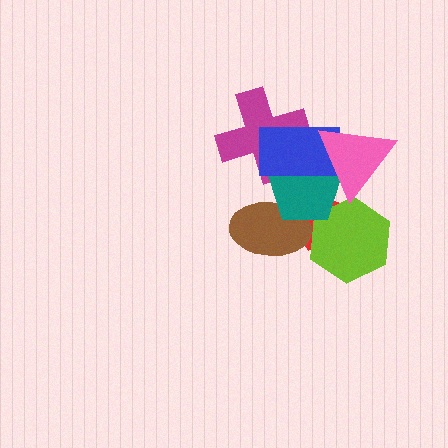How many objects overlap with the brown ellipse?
2 objects overlap with the brown ellipse.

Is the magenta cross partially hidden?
Yes, it is partially covered by another shape.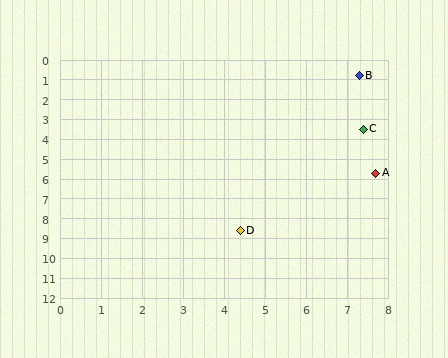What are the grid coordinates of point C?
Point C is at approximately (7.4, 3.5).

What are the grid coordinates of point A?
Point A is at approximately (7.7, 5.7).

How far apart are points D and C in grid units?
Points D and C are about 5.9 grid units apart.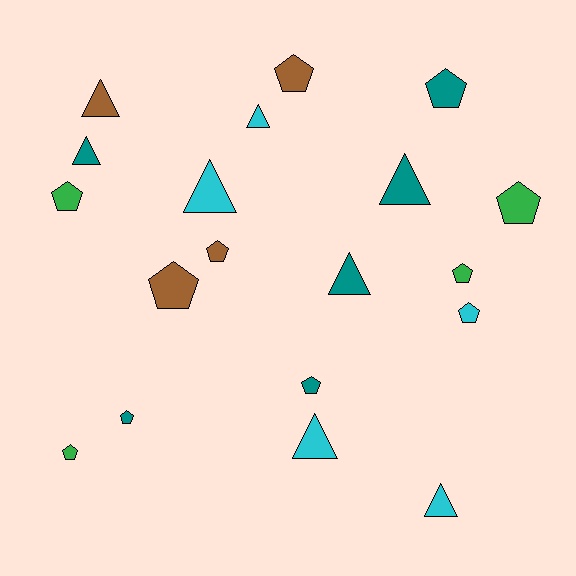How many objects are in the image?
There are 19 objects.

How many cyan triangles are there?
There are 4 cyan triangles.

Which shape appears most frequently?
Pentagon, with 11 objects.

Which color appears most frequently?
Teal, with 6 objects.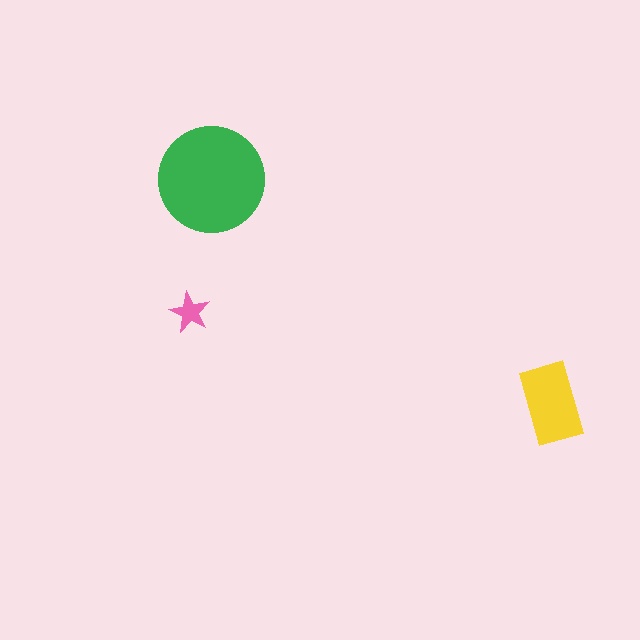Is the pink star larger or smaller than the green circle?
Smaller.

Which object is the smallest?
The pink star.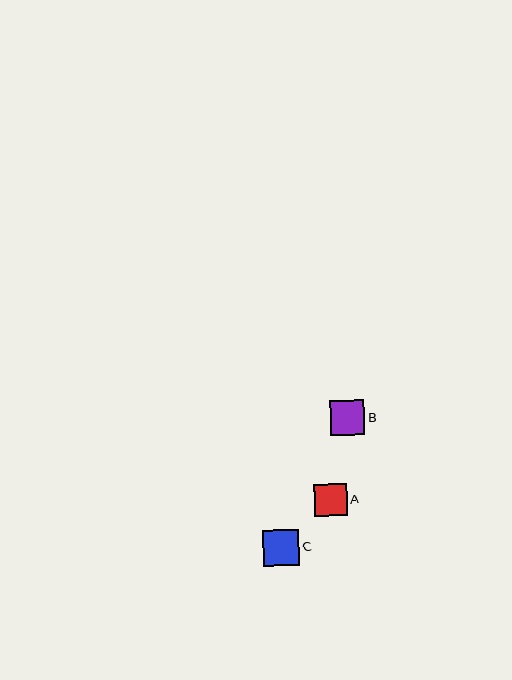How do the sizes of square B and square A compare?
Square B and square A are approximately the same size.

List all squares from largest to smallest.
From largest to smallest: C, B, A.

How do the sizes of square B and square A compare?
Square B and square A are approximately the same size.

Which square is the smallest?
Square A is the smallest with a size of approximately 33 pixels.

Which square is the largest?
Square C is the largest with a size of approximately 36 pixels.